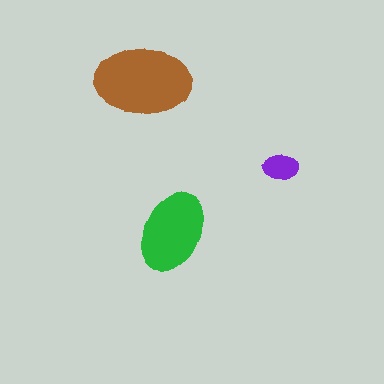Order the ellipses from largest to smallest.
the brown one, the green one, the purple one.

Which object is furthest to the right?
The purple ellipse is rightmost.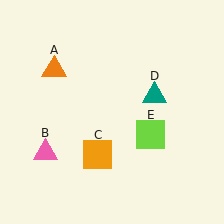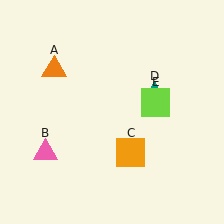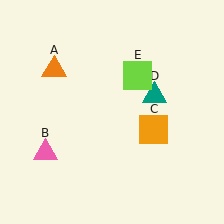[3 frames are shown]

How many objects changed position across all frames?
2 objects changed position: orange square (object C), lime square (object E).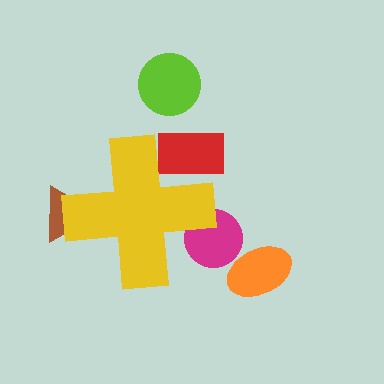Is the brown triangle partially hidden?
Yes, the brown triangle is partially hidden behind the yellow cross.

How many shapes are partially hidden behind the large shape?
3 shapes are partially hidden.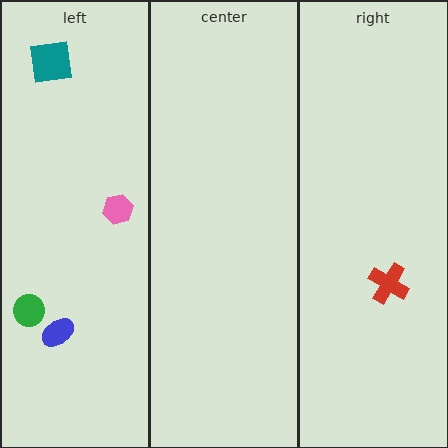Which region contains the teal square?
The left region.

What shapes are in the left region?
The green circle, the blue ellipse, the teal square, the pink hexagon.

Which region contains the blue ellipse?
The left region.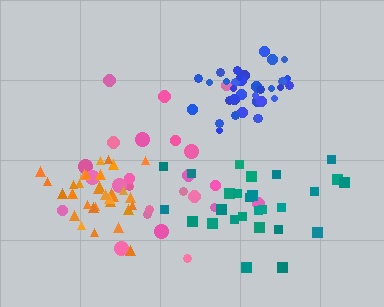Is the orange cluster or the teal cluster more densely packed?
Orange.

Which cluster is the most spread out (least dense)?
Pink.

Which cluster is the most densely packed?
Orange.